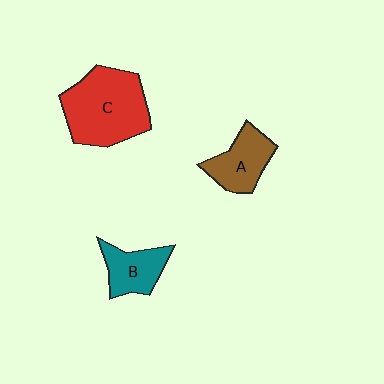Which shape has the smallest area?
Shape B (teal).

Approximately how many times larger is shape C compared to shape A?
Approximately 1.8 times.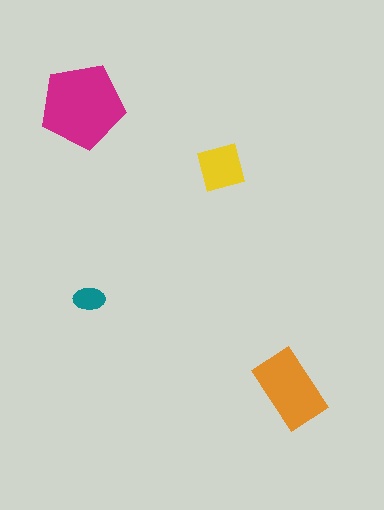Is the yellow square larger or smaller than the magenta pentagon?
Smaller.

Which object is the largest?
The magenta pentagon.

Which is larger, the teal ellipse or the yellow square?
The yellow square.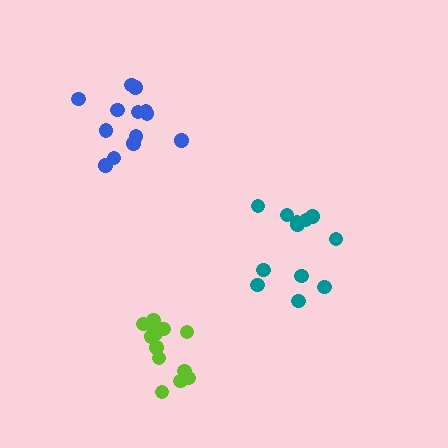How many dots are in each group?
Group 1: 12 dots, Group 2: 13 dots, Group 3: 13 dots (38 total).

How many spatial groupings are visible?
There are 3 spatial groupings.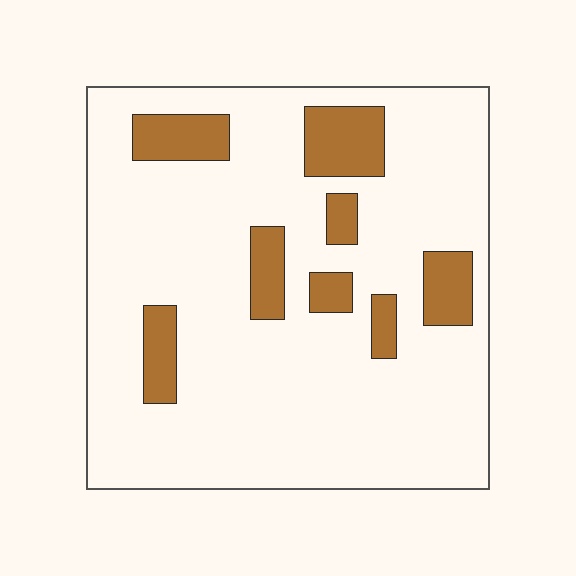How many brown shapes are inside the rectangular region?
8.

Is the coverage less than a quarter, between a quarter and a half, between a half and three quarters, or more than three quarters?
Less than a quarter.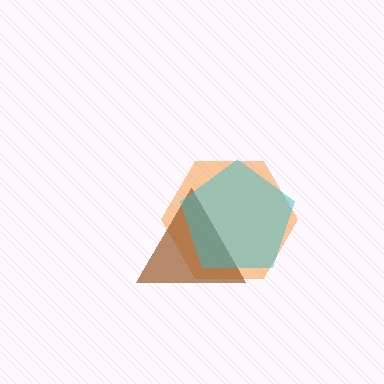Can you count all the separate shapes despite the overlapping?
Yes, there are 3 separate shapes.